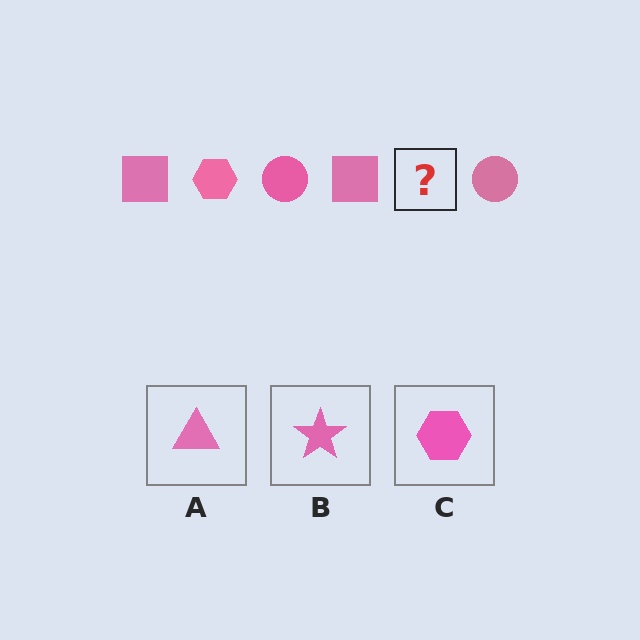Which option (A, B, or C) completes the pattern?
C.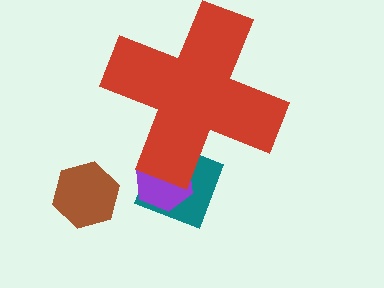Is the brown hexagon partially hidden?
No, the brown hexagon is fully visible.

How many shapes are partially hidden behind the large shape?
2 shapes are partially hidden.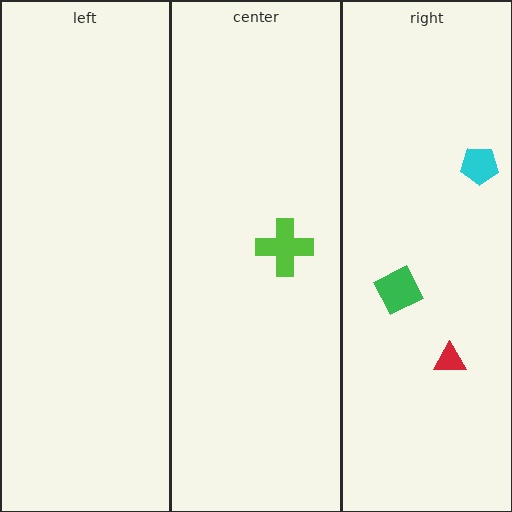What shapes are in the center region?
The lime cross.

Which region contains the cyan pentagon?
The right region.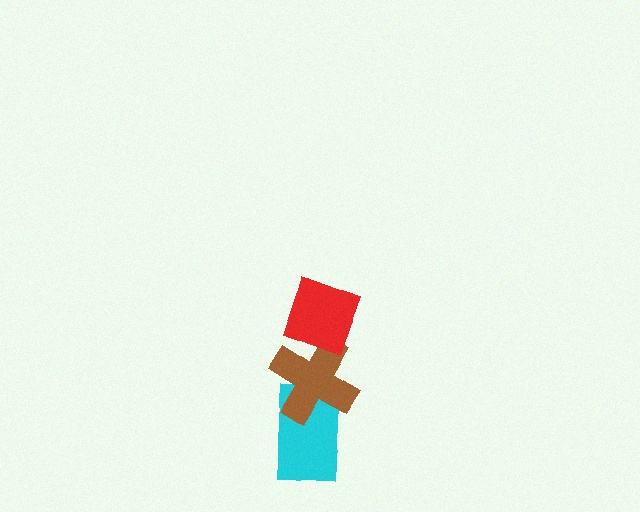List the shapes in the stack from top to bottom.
From top to bottom: the red diamond, the brown cross, the cyan rectangle.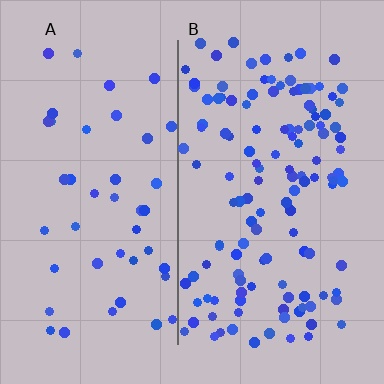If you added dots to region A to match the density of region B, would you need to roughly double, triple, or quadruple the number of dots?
Approximately triple.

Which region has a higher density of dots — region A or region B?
B (the right).